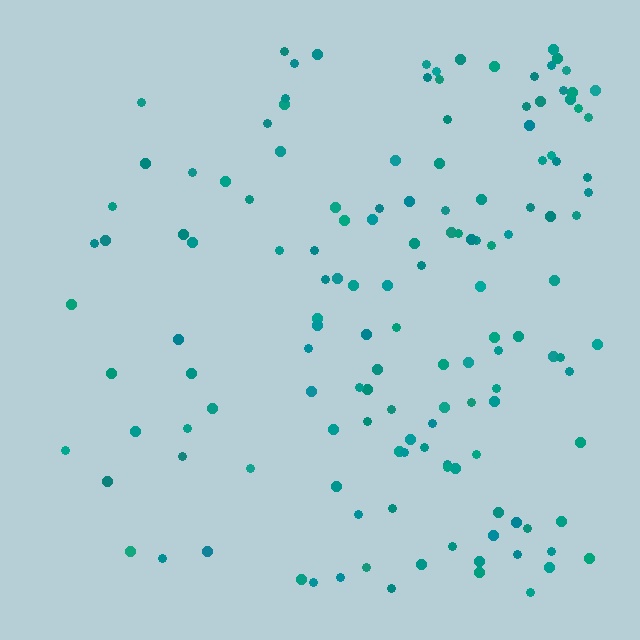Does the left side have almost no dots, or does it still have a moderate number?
Still a moderate number, just noticeably fewer than the right.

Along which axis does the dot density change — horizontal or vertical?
Horizontal.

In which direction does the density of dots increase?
From left to right, with the right side densest.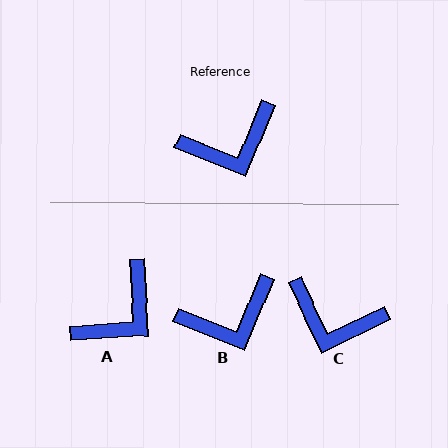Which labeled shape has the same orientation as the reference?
B.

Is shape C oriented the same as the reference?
No, it is off by about 42 degrees.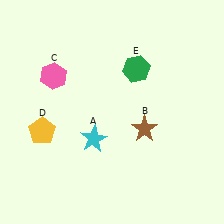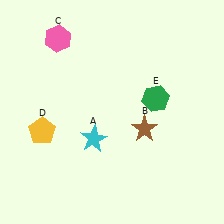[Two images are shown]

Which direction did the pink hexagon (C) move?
The pink hexagon (C) moved up.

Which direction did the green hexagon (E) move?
The green hexagon (E) moved down.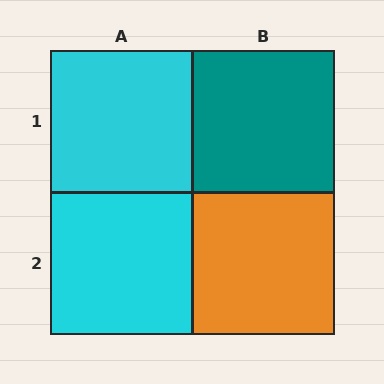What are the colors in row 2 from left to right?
Cyan, orange.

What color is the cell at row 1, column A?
Cyan.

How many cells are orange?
1 cell is orange.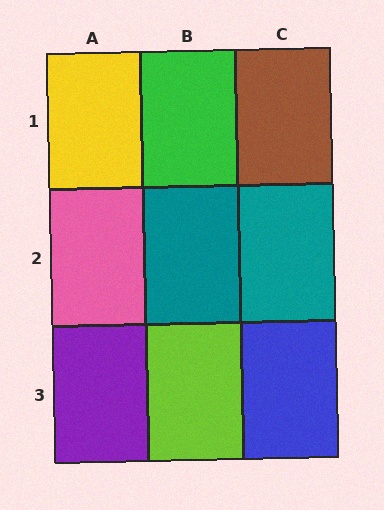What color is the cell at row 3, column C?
Blue.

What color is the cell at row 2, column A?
Pink.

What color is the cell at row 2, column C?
Teal.